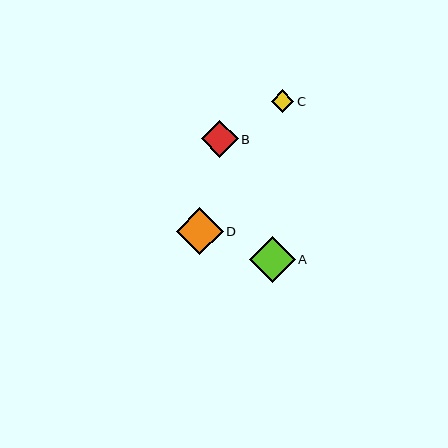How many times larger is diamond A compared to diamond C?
Diamond A is approximately 2.1 times the size of diamond C.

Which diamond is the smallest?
Diamond C is the smallest with a size of approximately 22 pixels.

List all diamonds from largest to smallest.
From largest to smallest: D, A, B, C.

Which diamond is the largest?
Diamond D is the largest with a size of approximately 47 pixels.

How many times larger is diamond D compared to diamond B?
Diamond D is approximately 1.3 times the size of diamond B.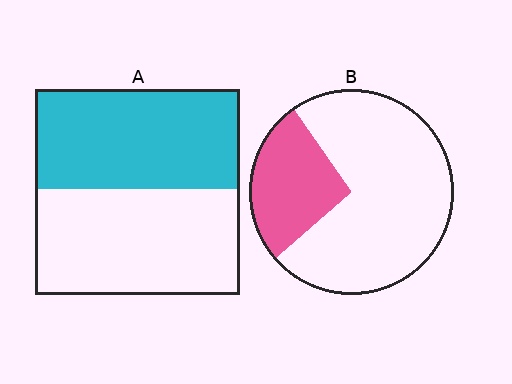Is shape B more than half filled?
No.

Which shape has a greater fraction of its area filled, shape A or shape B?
Shape A.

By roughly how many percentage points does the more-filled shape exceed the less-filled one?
By roughly 20 percentage points (A over B).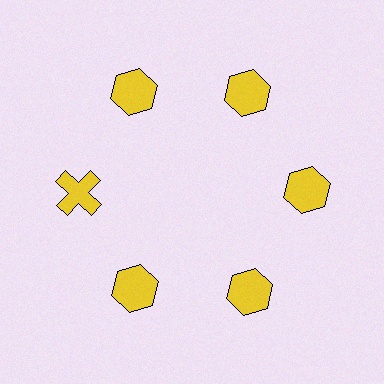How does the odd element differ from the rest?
It has a different shape: cross instead of hexagon.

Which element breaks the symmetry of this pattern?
The yellow cross at roughly the 9 o'clock position breaks the symmetry. All other shapes are yellow hexagons.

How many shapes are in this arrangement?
There are 6 shapes arranged in a ring pattern.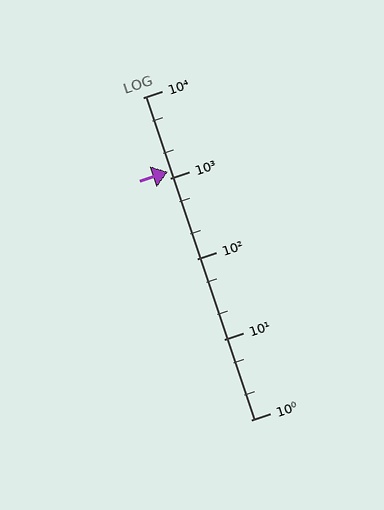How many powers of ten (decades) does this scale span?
The scale spans 4 decades, from 1 to 10000.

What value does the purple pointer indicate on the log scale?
The pointer indicates approximately 1200.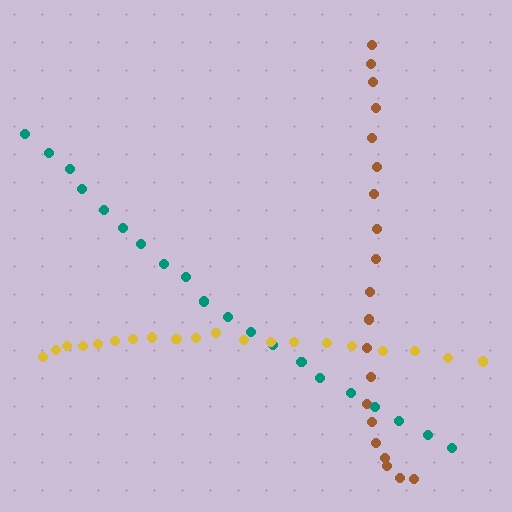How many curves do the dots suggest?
There are 3 distinct paths.